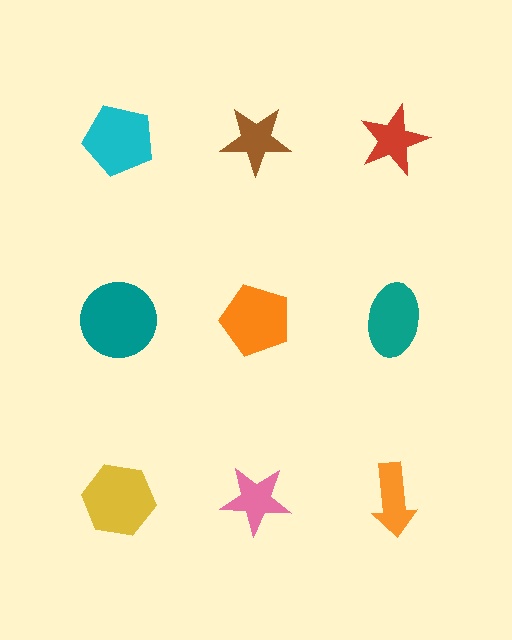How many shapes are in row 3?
3 shapes.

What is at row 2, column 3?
A teal ellipse.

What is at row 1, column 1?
A cyan pentagon.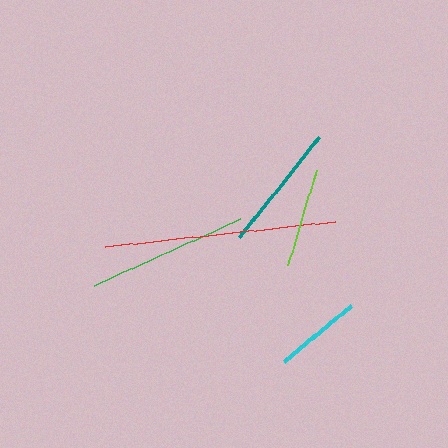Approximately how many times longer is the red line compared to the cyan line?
The red line is approximately 2.7 times the length of the cyan line.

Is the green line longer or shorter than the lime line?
The green line is longer than the lime line.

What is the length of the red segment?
The red segment is approximately 232 pixels long.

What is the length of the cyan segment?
The cyan segment is approximately 87 pixels long.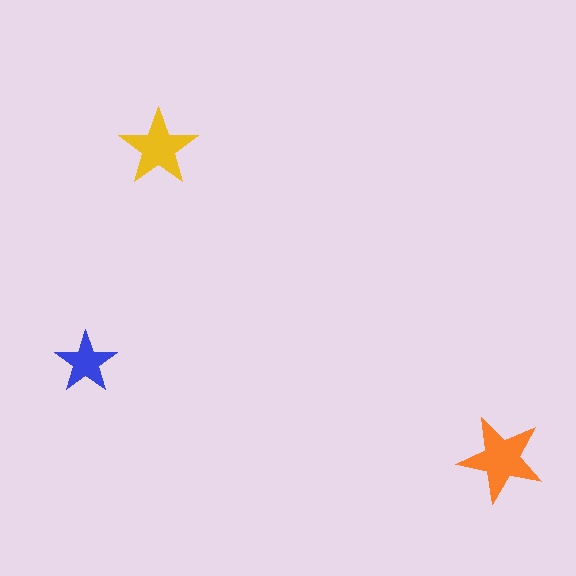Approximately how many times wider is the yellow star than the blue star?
About 1.5 times wider.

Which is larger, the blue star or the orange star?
The orange one.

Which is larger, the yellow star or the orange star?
The orange one.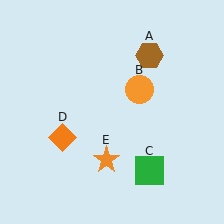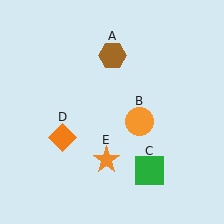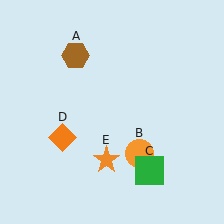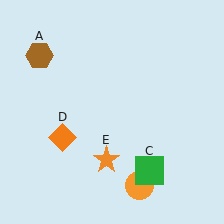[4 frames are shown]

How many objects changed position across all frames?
2 objects changed position: brown hexagon (object A), orange circle (object B).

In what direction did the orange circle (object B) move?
The orange circle (object B) moved down.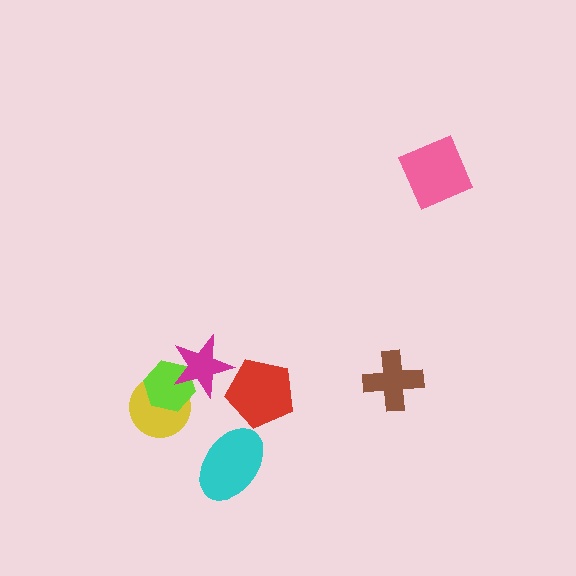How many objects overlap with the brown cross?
0 objects overlap with the brown cross.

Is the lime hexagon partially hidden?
Yes, it is partially covered by another shape.